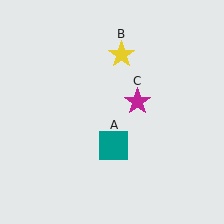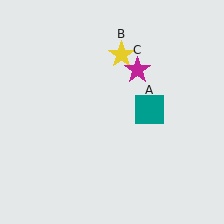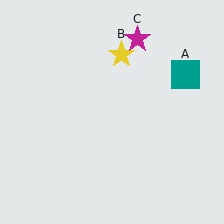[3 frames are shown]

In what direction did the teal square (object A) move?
The teal square (object A) moved up and to the right.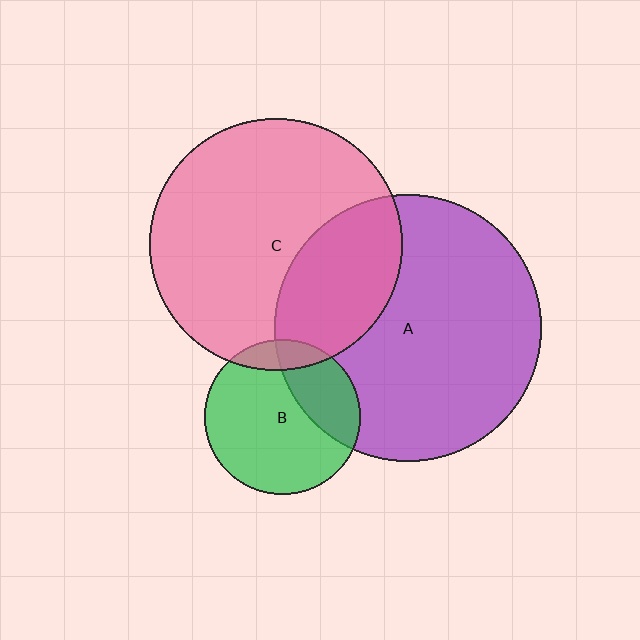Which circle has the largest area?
Circle A (purple).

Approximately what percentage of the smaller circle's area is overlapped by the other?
Approximately 30%.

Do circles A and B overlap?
Yes.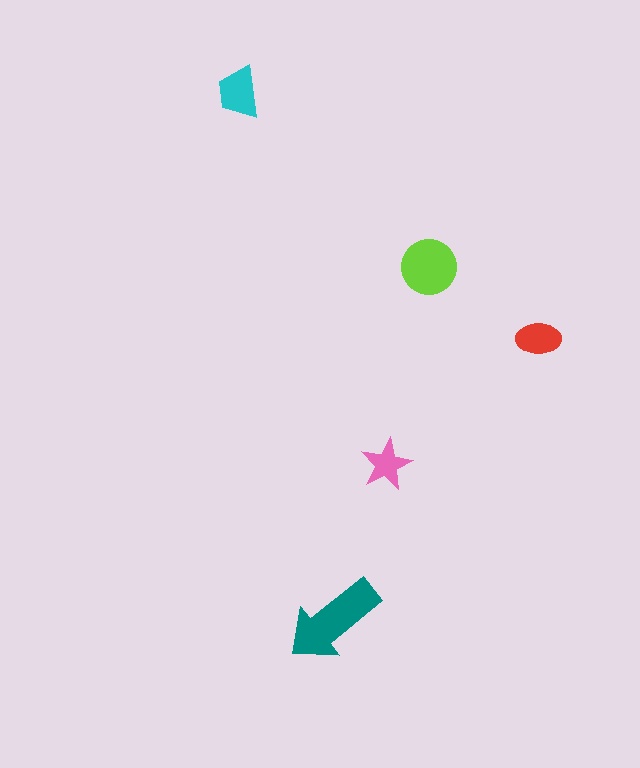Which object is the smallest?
The pink star.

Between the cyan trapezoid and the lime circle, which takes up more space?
The lime circle.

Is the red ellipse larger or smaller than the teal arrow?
Smaller.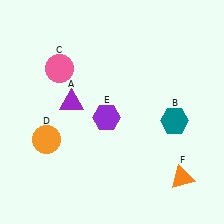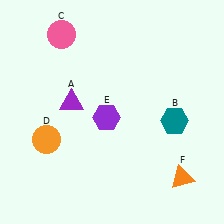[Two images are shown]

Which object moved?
The pink circle (C) moved up.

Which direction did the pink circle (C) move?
The pink circle (C) moved up.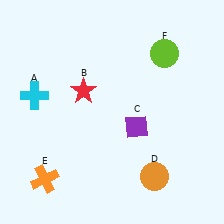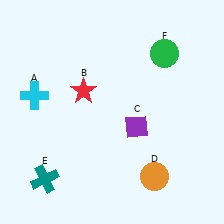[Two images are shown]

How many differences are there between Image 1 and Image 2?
There are 2 differences between the two images.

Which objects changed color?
E changed from orange to teal. F changed from lime to green.